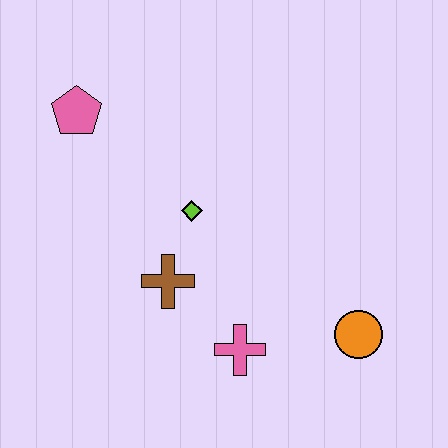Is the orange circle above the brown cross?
No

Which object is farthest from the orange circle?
The pink pentagon is farthest from the orange circle.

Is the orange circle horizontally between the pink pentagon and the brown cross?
No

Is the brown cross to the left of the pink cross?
Yes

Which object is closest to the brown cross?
The lime diamond is closest to the brown cross.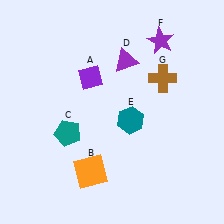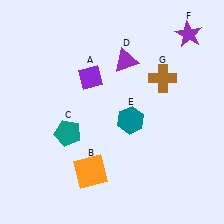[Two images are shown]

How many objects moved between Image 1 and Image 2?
1 object moved between the two images.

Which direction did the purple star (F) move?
The purple star (F) moved right.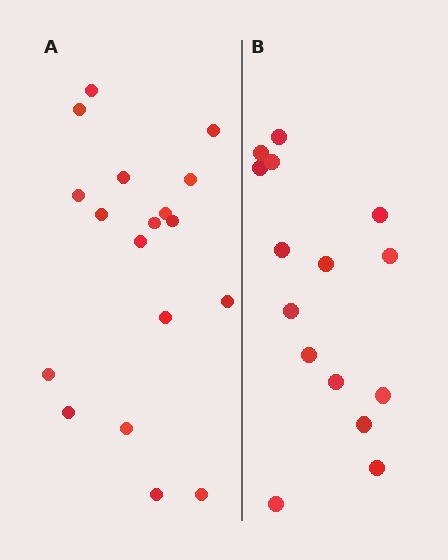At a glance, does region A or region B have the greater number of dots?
Region A (the left region) has more dots.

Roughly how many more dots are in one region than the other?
Region A has just a few more — roughly 2 or 3 more dots than region B.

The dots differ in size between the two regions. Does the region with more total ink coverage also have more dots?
No. Region B has more total ink coverage because its dots are larger, but region A actually contains more individual dots. Total area can be misleading — the number of items is what matters here.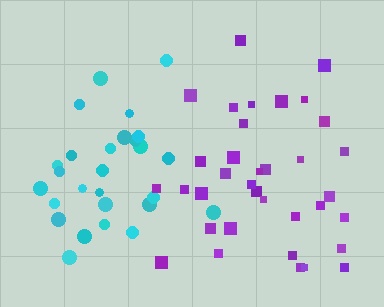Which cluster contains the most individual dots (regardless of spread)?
Purple (35).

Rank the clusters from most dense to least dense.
purple, cyan.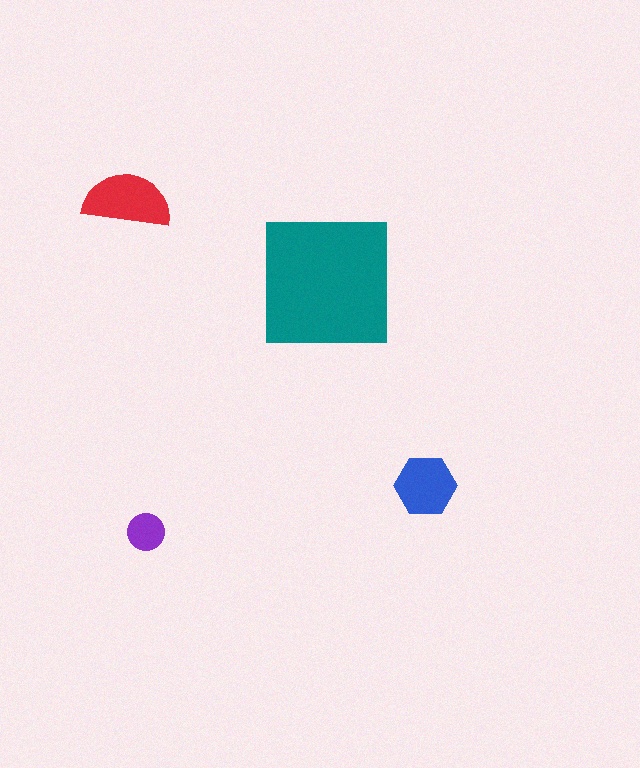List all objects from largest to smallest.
The teal square, the red semicircle, the blue hexagon, the purple circle.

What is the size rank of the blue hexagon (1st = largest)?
3rd.